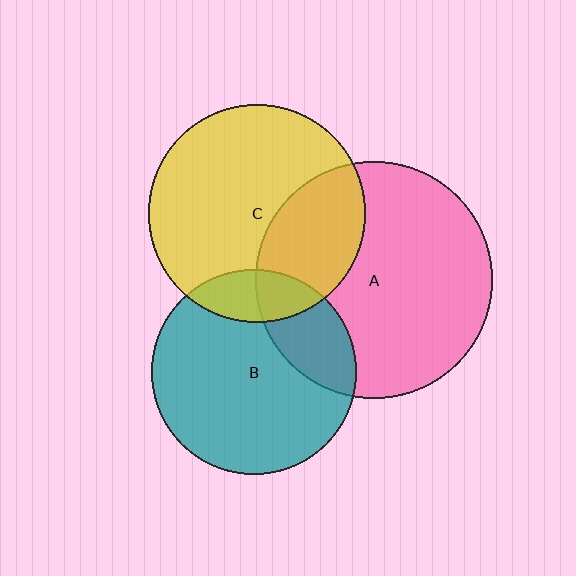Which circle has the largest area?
Circle A (pink).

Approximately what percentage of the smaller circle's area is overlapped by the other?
Approximately 30%.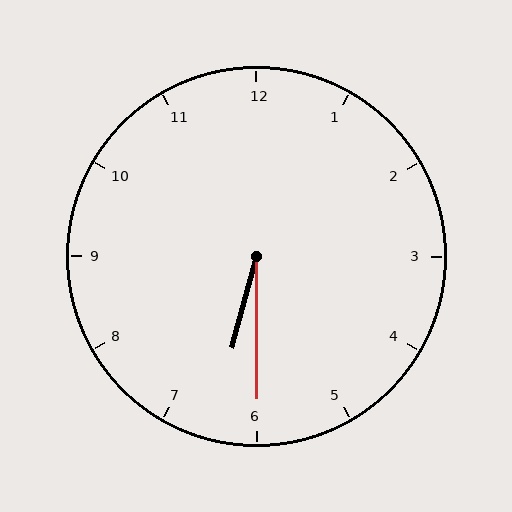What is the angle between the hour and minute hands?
Approximately 15 degrees.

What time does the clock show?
6:30.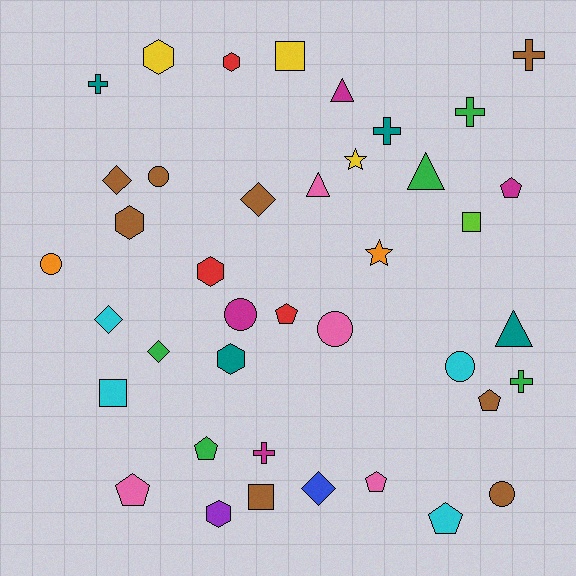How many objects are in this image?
There are 40 objects.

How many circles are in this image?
There are 6 circles.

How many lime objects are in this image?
There is 1 lime object.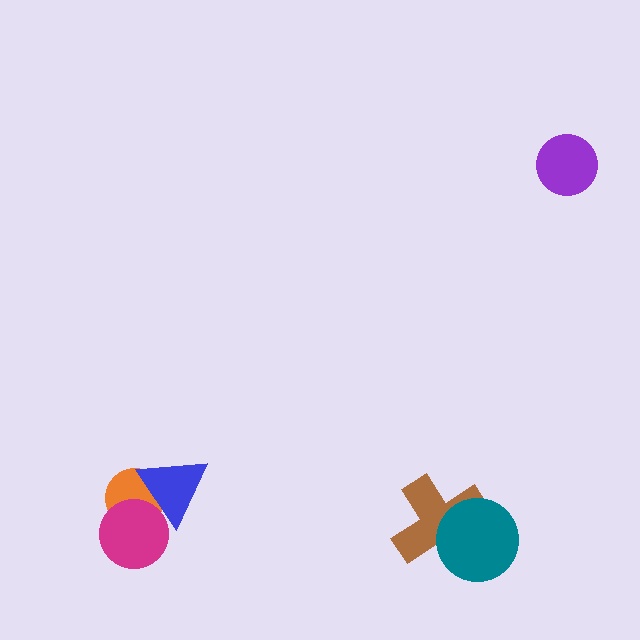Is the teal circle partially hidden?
No, no other shape covers it.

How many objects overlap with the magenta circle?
2 objects overlap with the magenta circle.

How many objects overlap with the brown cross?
1 object overlaps with the brown cross.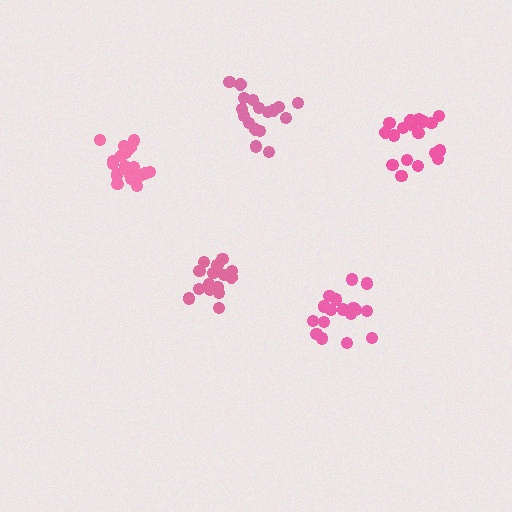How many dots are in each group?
Group 1: 17 dots, Group 2: 19 dots, Group 3: 15 dots, Group 4: 18 dots, Group 5: 20 dots (89 total).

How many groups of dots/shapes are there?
There are 5 groups.